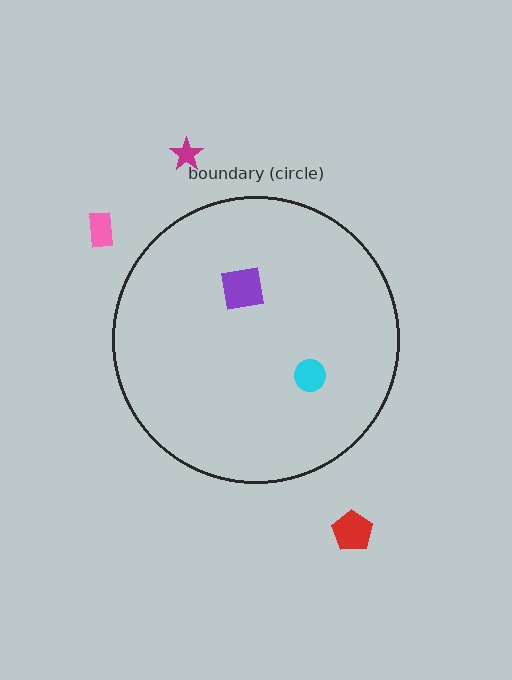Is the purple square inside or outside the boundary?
Inside.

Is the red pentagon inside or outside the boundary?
Outside.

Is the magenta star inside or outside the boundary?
Outside.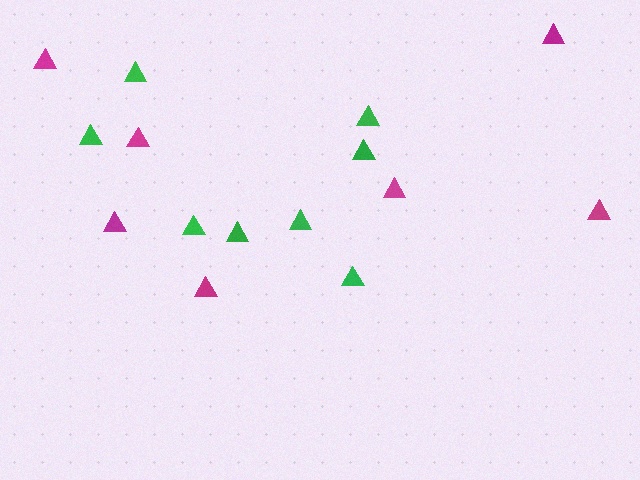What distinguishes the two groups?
There are 2 groups: one group of magenta triangles (7) and one group of green triangles (8).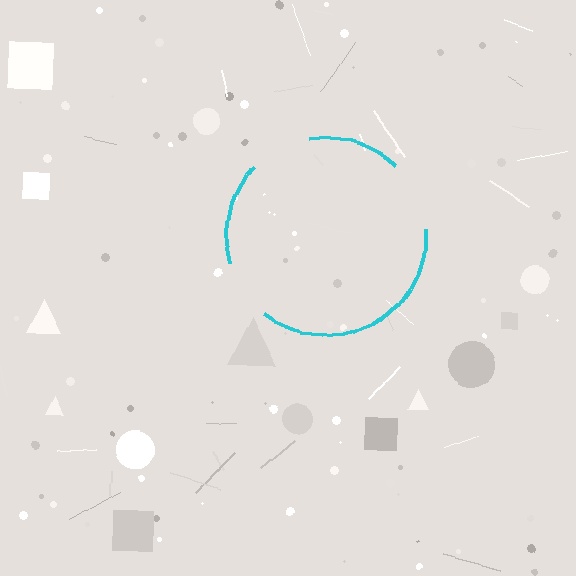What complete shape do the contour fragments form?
The contour fragments form a circle.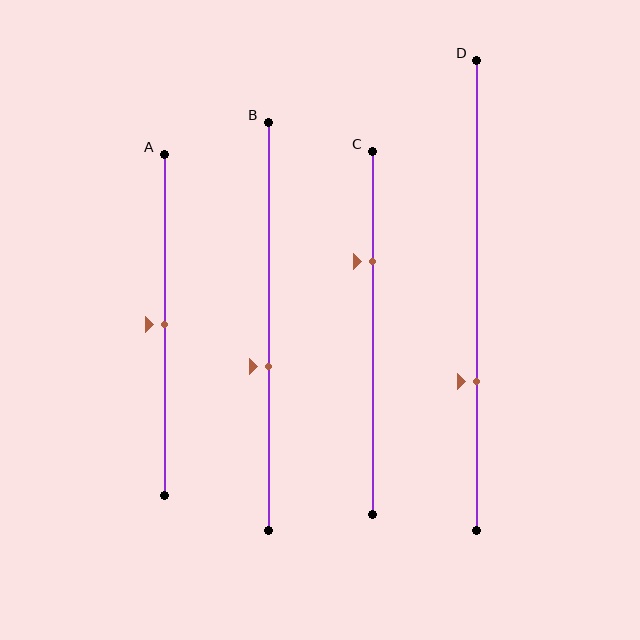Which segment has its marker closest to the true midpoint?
Segment A has its marker closest to the true midpoint.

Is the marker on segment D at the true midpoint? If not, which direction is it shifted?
No, the marker on segment D is shifted downward by about 18% of the segment length.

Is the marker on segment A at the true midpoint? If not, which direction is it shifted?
Yes, the marker on segment A is at the true midpoint.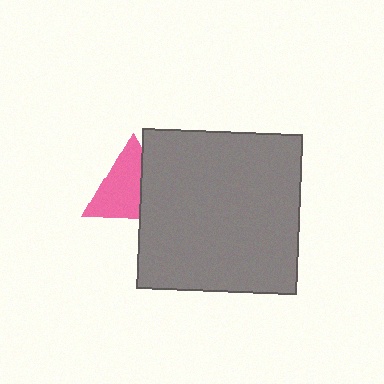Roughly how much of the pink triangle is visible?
About half of it is visible (roughly 65%).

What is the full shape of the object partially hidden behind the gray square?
The partially hidden object is a pink triangle.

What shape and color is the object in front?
The object in front is a gray square.